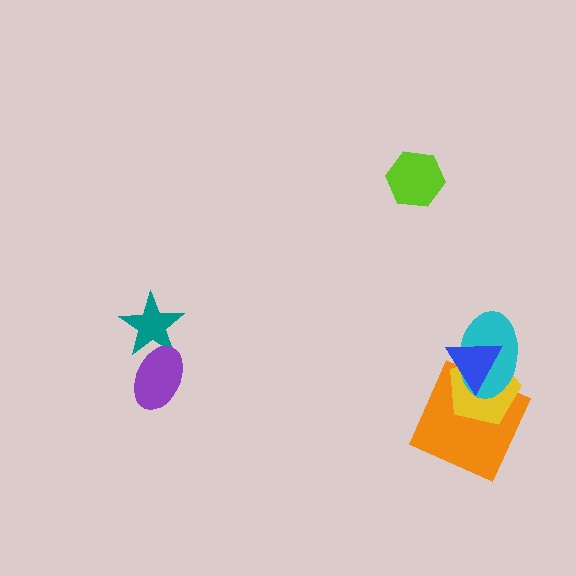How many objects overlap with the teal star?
1 object overlaps with the teal star.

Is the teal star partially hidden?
Yes, it is partially covered by another shape.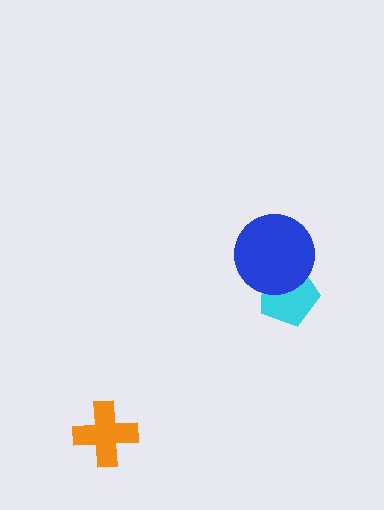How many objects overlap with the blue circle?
1 object overlaps with the blue circle.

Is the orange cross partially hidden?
No, no other shape covers it.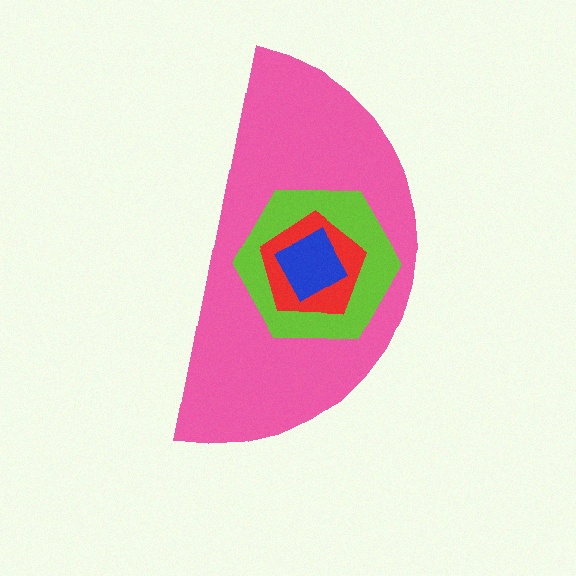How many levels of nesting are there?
4.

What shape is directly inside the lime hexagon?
The red pentagon.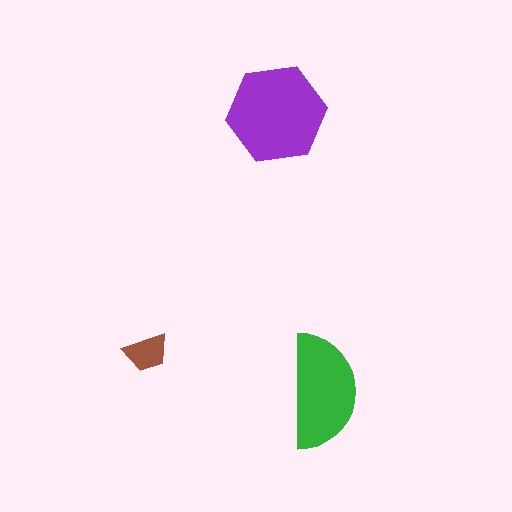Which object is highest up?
The purple hexagon is topmost.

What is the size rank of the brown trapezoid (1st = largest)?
3rd.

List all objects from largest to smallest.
The purple hexagon, the green semicircle, the brown trapezoid.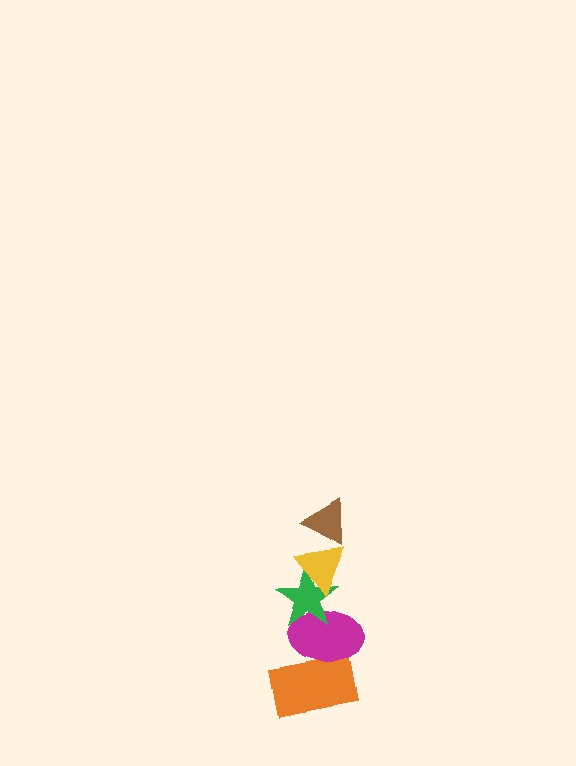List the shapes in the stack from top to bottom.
From top to bottom: the brown triangle, the yellow triangle, the green star, the magenta ellipse, the orange rectangle.